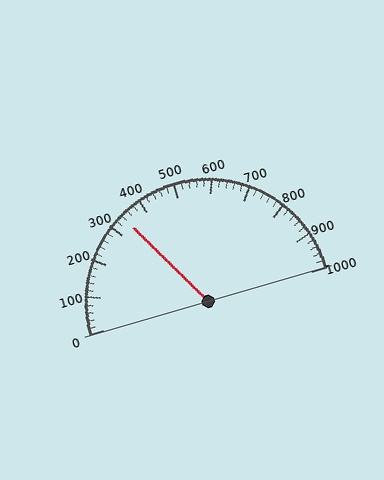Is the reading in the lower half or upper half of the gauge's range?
The reading is in the lower half of the range (0 to 1000).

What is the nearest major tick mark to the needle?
The nearest major tick mark is 300.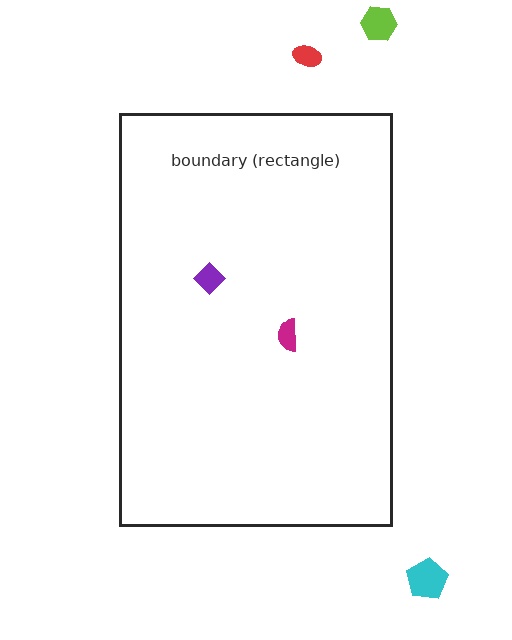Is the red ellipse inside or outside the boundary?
Outside.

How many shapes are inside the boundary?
2 inside, 3 outside.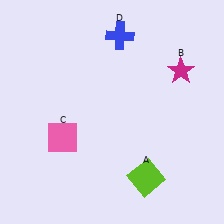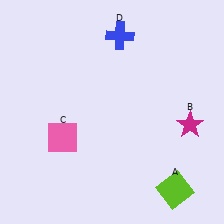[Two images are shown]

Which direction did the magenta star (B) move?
The magenta star (B) moved down.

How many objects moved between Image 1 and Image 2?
2 objects moved between the two images.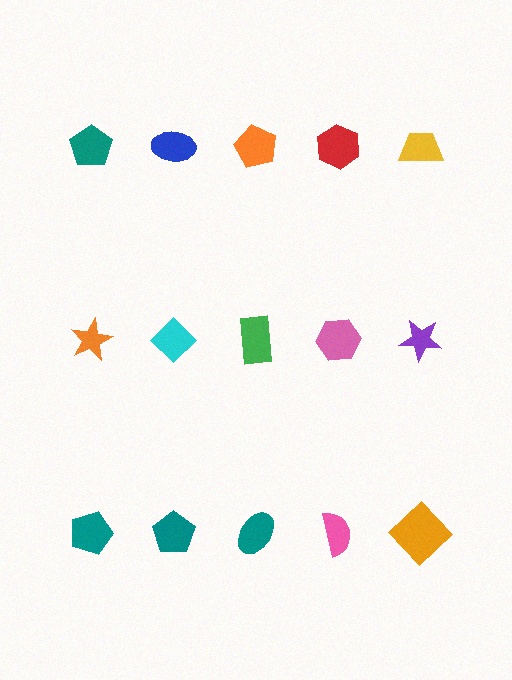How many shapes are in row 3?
5 shapes.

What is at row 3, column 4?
A pink semicircle.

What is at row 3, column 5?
An orange diamond.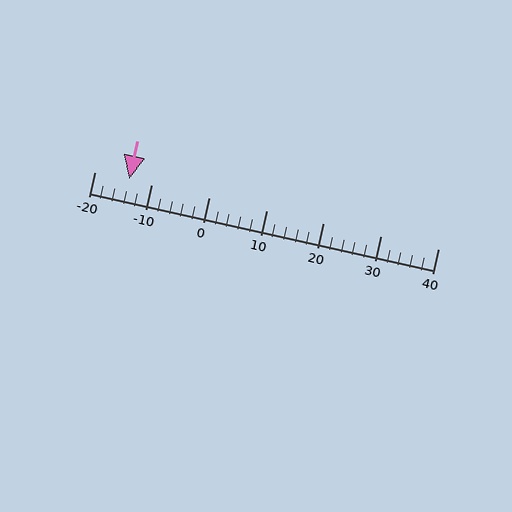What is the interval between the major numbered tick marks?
The major tick marks are spaced 10 units apart.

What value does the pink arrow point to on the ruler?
The pink arrow points to approximately -14.